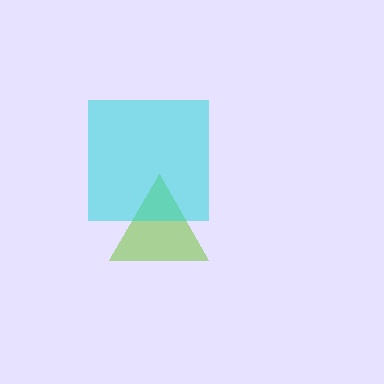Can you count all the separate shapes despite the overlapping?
Yes, there are 2 separate shapes.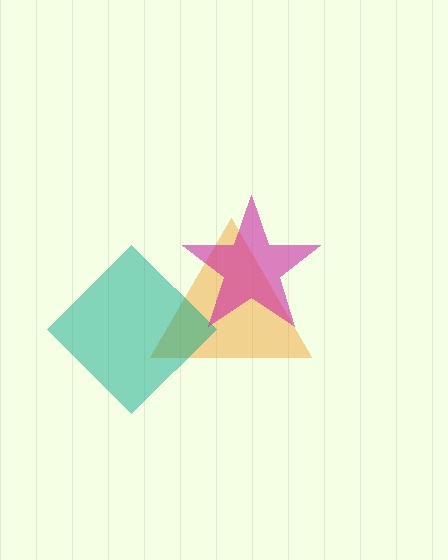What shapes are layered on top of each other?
The layered shapes are: an orange triangle, a teal diamond, a magenta star.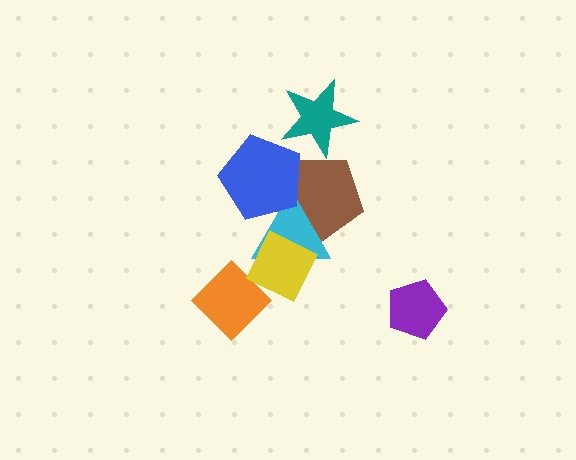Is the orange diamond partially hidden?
Yes, it is partially covered by another shape.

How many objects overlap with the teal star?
0 objects overlap with the teal star.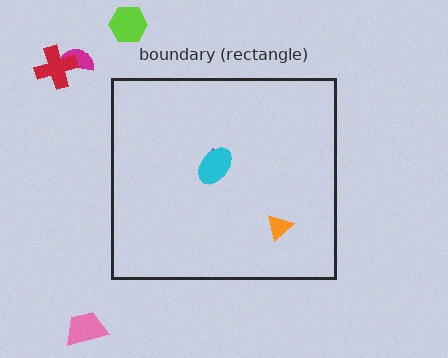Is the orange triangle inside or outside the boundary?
Inside.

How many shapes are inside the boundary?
3 inside, 4 outside.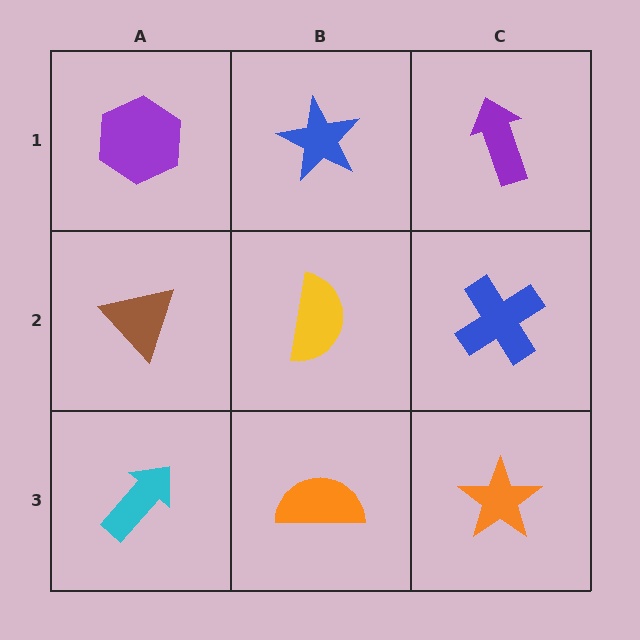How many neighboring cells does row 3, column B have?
3.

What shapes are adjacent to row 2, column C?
A purple arrow (row 1, column C), an orange star (row 3, column C), a yellow semicircle (row 2, column B).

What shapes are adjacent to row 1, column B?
A yellow semicircle (row 2, column B), a purple hexagon (row 1, column A), a purple arrow (row 1, column C).